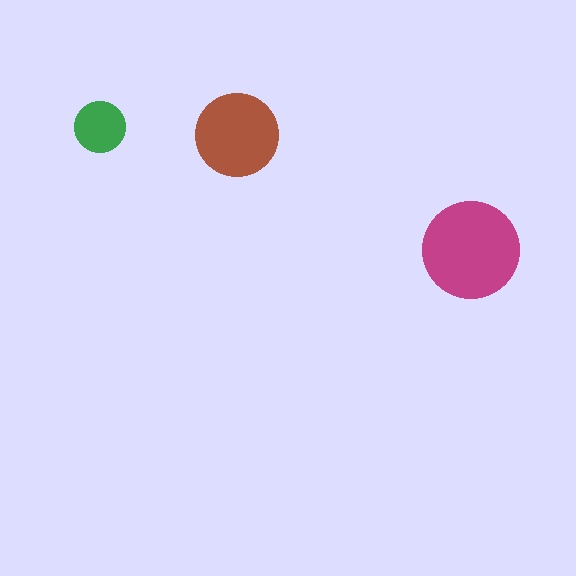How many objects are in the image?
There are 3 objects in the image.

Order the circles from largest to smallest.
the magenta one, the brown one, the green one.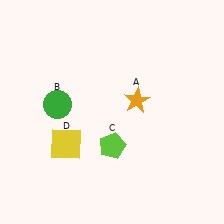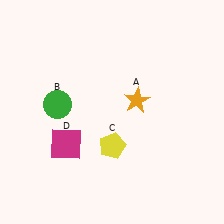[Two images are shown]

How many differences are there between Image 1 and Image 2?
There are 2 differences between the two images.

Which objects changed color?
C changed from lime to yellow. D changed from yellow to magenta.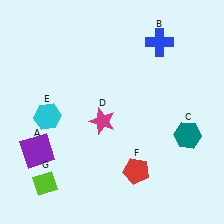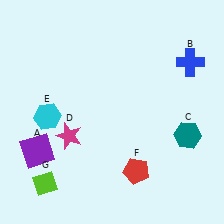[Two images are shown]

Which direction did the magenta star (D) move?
The magenta star (D) moved left.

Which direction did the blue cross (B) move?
The blue cross (B) moved right.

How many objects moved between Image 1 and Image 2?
2 objects moved between the two images.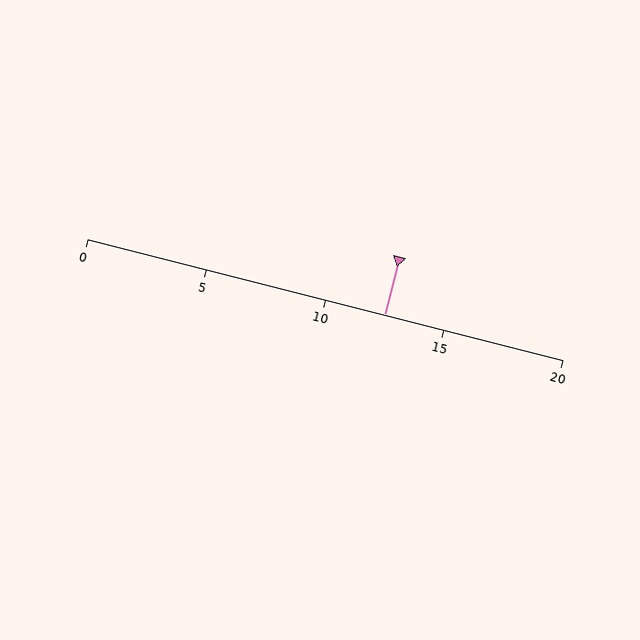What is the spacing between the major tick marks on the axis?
The major ticks are spaced 5 apart.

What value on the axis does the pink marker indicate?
The marker indicates approximately 12.5.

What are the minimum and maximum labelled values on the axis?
The axis runs from 0 to 20.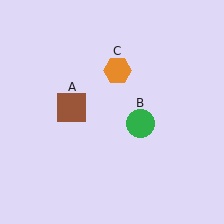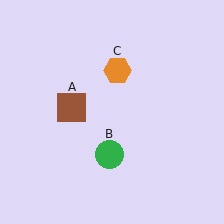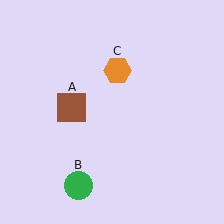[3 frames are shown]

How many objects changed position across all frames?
1 object changed position: green circle (object B).